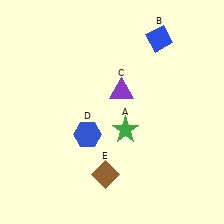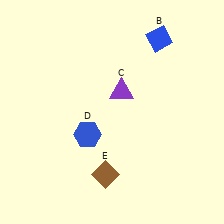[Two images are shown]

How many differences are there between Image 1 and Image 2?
There is 1 difference between the two images.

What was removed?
The green star (A) was removed in Image 2.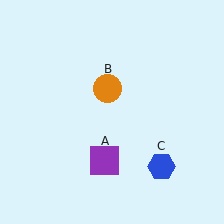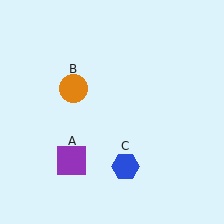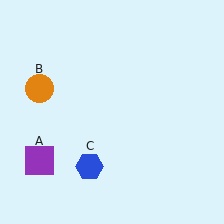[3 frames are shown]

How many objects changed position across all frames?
3 objects changed position: purple square (object A), orange circle (object B), blue hexagon (object C).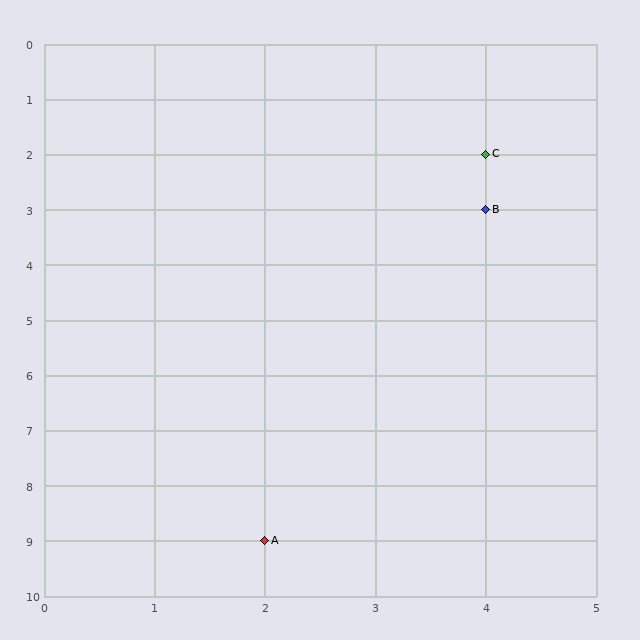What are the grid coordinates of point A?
Point A is at grid coordinates (2, 9).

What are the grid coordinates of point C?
Point C is at grid coordinates (4, 2).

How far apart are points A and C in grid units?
Points A and C are 2 columns and 7 rows apart (about 7.3 grid units diagonally).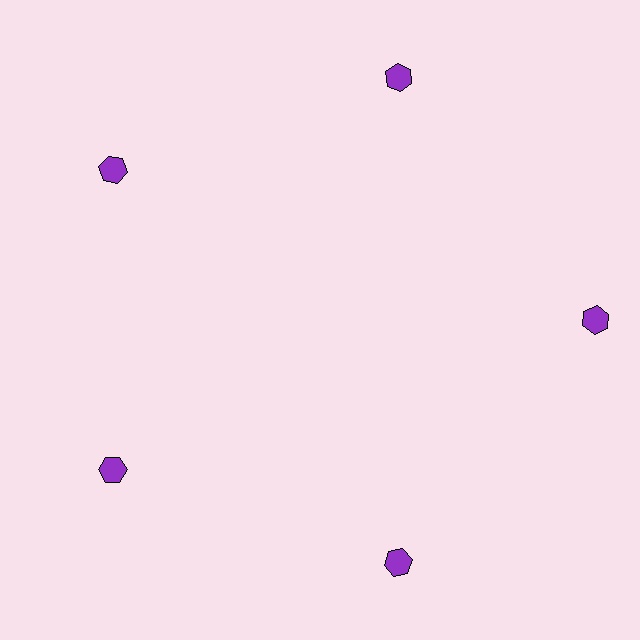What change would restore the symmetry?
The symmetry would be restored by moving it inward, back onto the ring so that all 5 hexagons sit at equal angles and equal distance from the center.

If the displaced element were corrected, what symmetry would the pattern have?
It would have 5-fold rotational symmetry — the pattern would map onto itself every 72 degrees.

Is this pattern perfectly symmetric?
No. The 5 purple hexagons are arranged in a ring, but one element near the 3 o'clock position is pushed outward from the center, breaking the 5-fold rotational symmetry.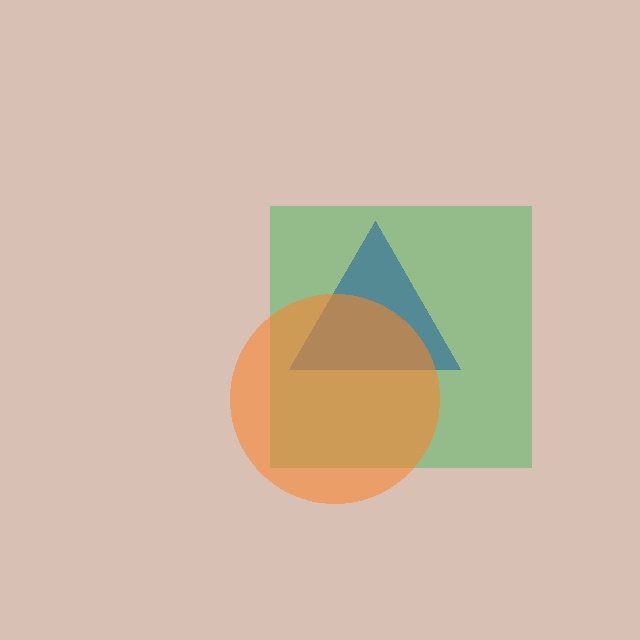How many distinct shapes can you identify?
There are 3 distinct shapes: a blue triangle, a green square, an orange circle.